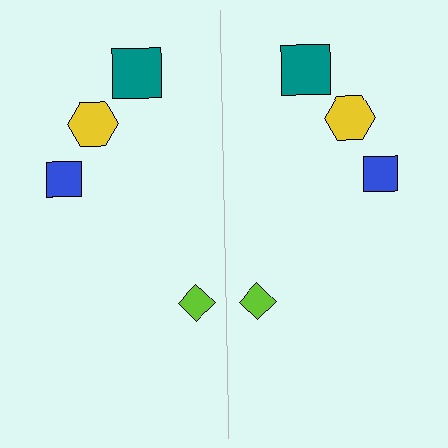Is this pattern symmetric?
Yes, this pattern has bilateral (reflection) symmetry.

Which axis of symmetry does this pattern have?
The pattern has a vertical axis of symmetry running through the center of the image.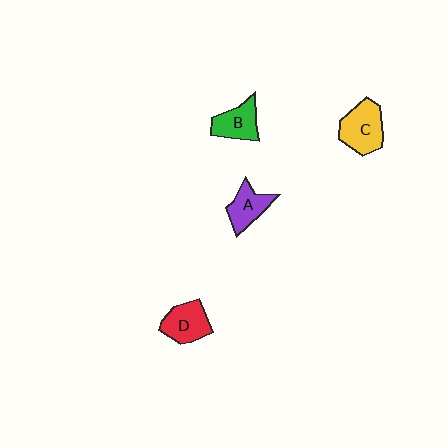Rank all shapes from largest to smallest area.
From largest to smallest: C (yellow), D (red), B (green), A (purple).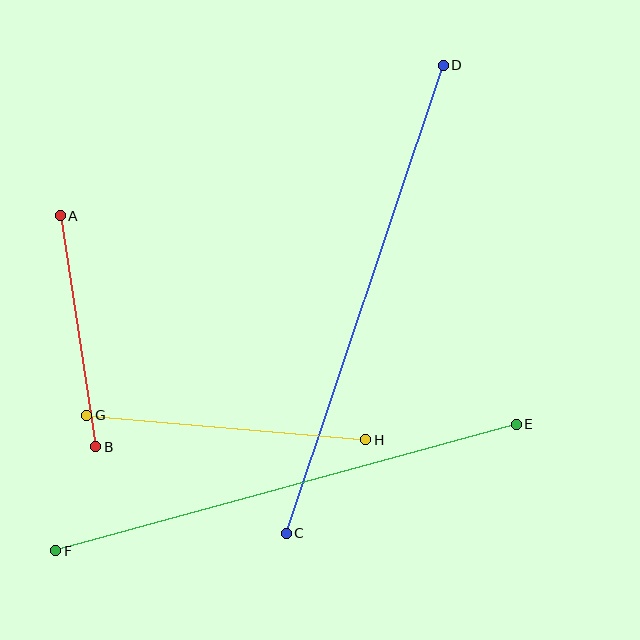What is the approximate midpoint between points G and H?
The midpoint is at approximately (226, 427) pixels.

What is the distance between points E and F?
The distance is approximately 478 pixels.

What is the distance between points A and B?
The distance is approximately 234 pixels.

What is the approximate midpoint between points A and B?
The midpoint is at approximately (78, 331) pixels.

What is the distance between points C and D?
The distance is approximately 494 pixels.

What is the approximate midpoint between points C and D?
The midpoint is at approximately (365, 299) pixels.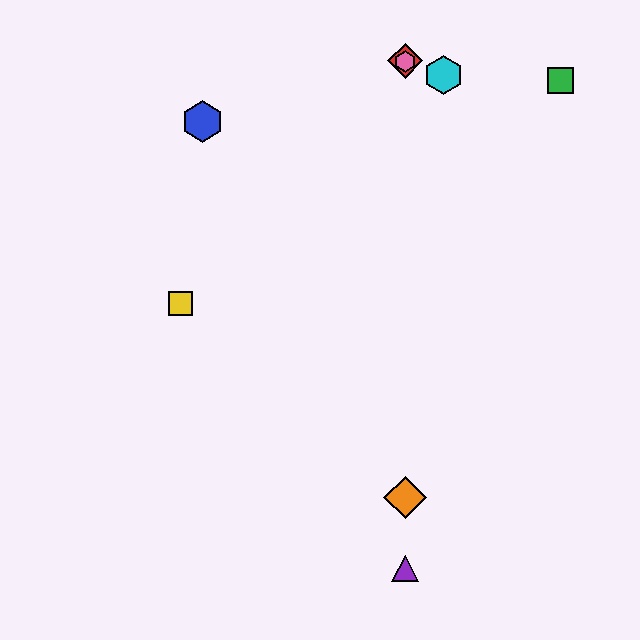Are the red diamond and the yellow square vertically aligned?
No, the red diamond is at x≈405 and the yellow square is at x≈180.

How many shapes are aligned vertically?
4 shapes (the red diamond, the purple triangle, the orange diamond, the pink hexagon) are aligned vertically.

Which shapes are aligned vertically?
The red diamond, the purple triangle, the orange diamond, the pink hexagon are aligned vertically.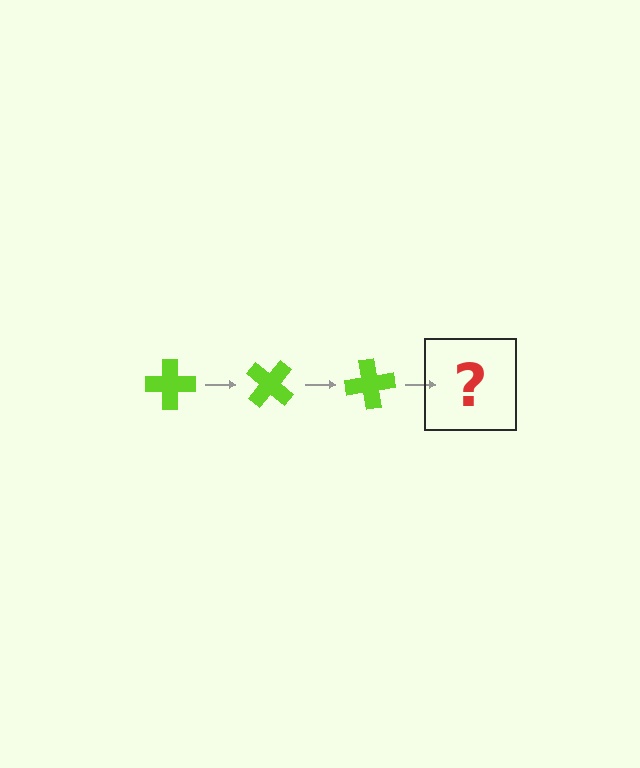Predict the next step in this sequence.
The next step is a lime cross rotated 120 degrees.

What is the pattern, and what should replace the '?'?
The pattern is that the cross rotates 40 degrees each step. The '?' should be a lime cross rotated 120 degrees.